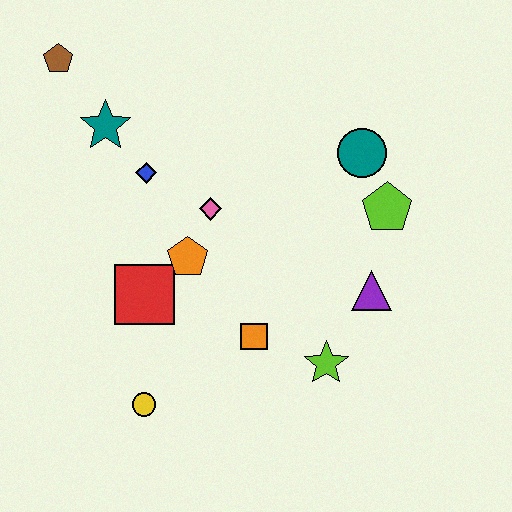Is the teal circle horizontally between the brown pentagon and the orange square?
No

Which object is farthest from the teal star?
The lime star is farthest from the teal star.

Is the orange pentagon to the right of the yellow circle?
Yes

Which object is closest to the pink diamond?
The orange pentagon is closest to the pink diamond.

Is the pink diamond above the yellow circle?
Yes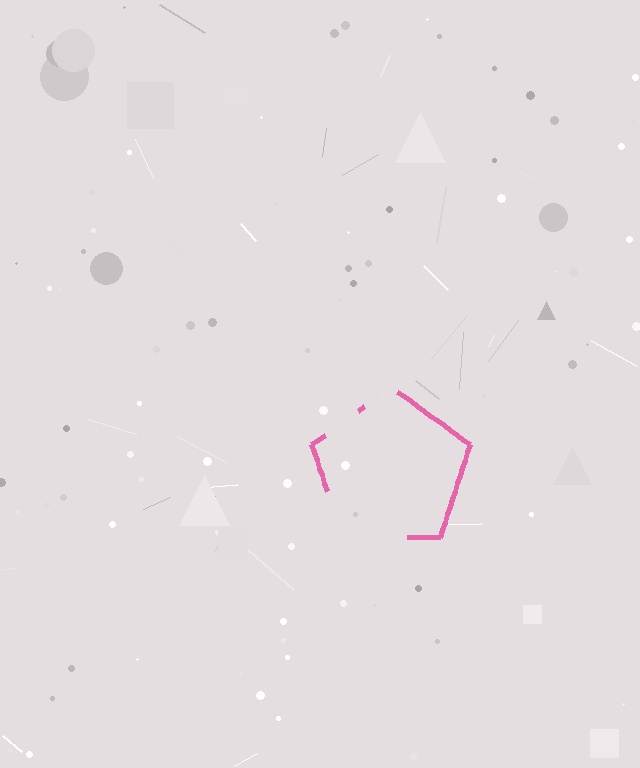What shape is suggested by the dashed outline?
The dashed outline suggests a pentagon.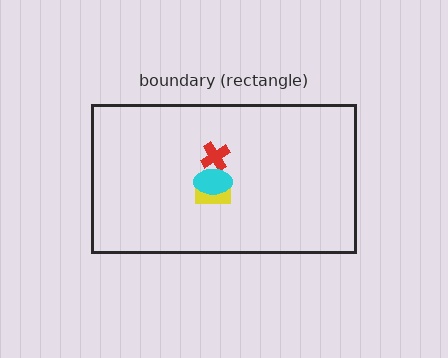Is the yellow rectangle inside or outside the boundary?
Inside.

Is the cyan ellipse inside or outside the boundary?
Inside.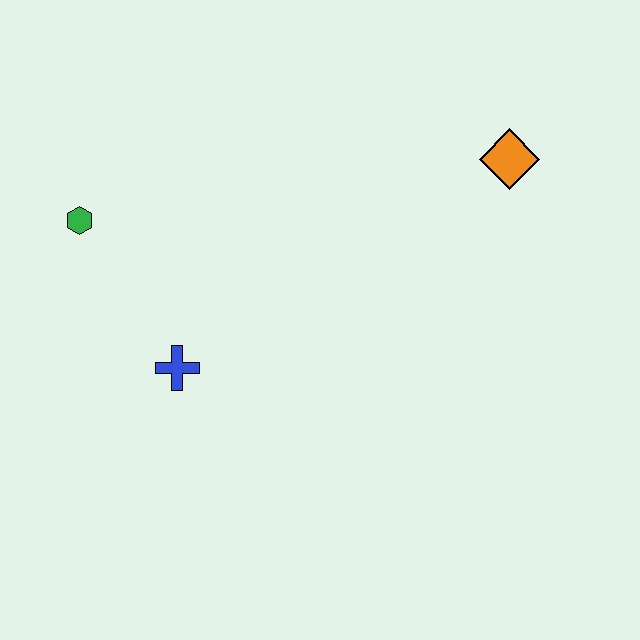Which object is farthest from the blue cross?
The orange diamond is farthest from the blue cross.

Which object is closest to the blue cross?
The green hexagon is closest to the blue cross.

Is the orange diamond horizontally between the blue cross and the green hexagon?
No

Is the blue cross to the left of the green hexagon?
No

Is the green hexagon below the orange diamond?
Yes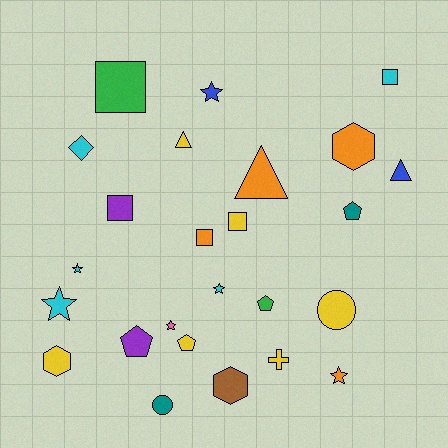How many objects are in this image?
There are 25 objects.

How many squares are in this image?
There are 5 squares.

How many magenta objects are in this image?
There are no magenta objects.